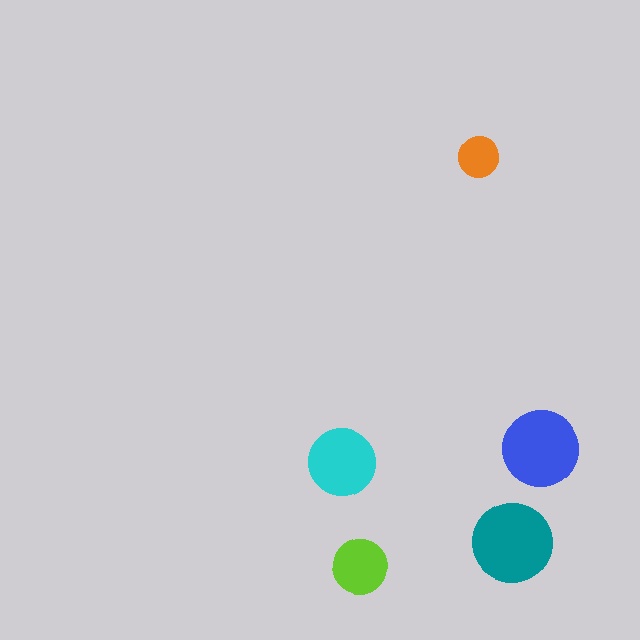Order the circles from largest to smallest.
the teal one, the blue one, the cyan one, the lime one, the orange one.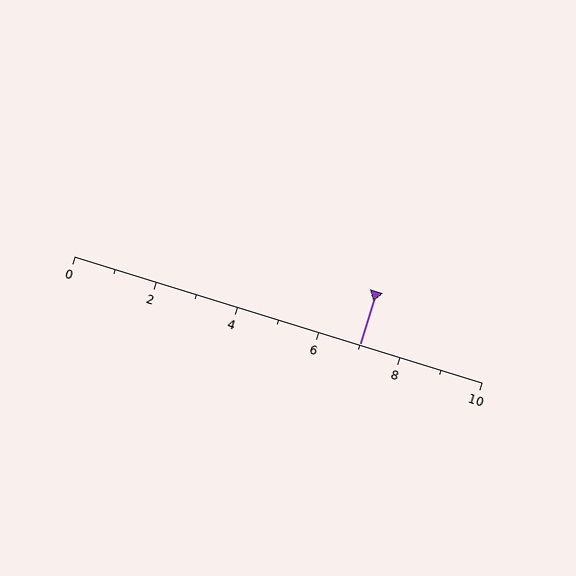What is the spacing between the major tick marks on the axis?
The major ticks are spaced 2 apart.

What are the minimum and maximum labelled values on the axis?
The axis runs from 0 to 10.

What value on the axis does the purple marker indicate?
The marker indicates approximately 7.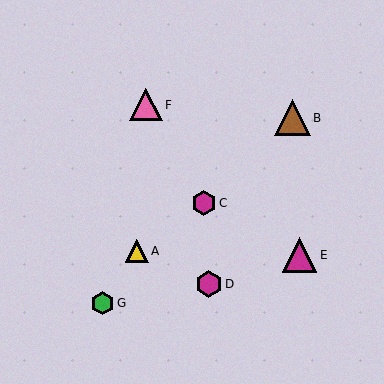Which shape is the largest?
The brown triangle (labeled B) is the largest.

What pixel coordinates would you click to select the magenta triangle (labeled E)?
Click at (300, 255) to select the magenta triangle E.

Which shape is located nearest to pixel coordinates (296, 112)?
The brown triangle (labeled B) at (292, 118) is nearest to that location.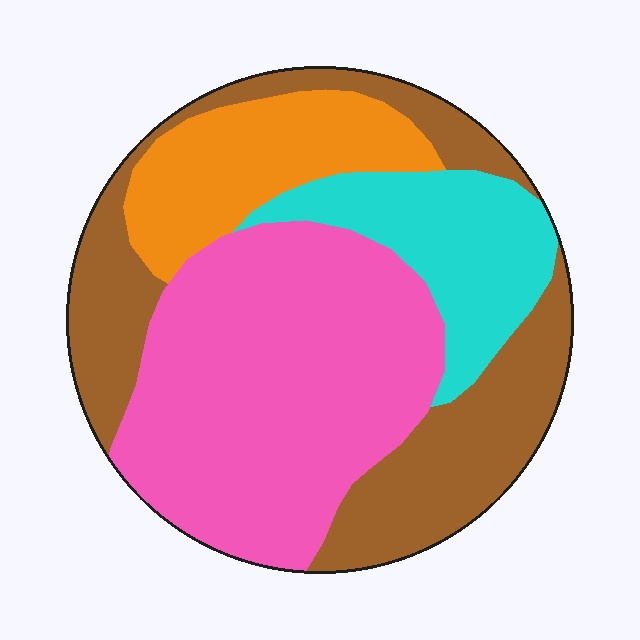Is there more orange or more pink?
Pink.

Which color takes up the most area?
Pink, at roughly 40%.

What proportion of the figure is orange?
Orange takes up about one sixth (1/6) of the figure.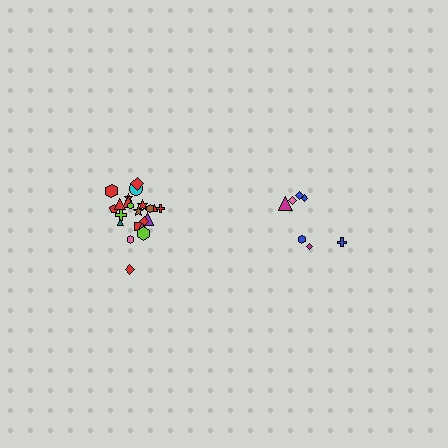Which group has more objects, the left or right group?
The left group.